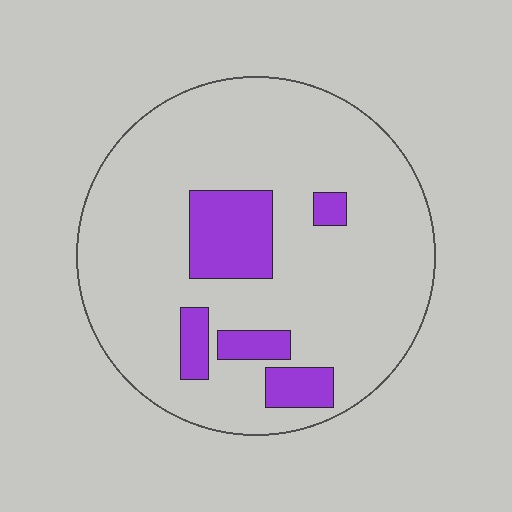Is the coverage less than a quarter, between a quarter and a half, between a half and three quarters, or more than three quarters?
Less than a quarter.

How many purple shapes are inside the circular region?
5.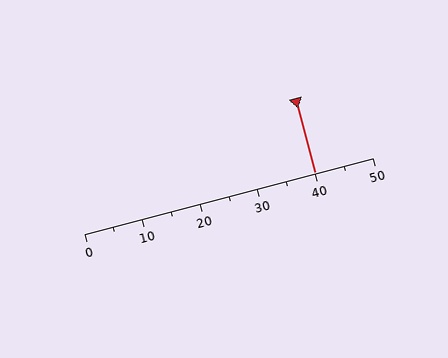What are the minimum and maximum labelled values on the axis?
The axis runs from 0 to 50.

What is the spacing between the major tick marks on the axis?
The major ticks are spaced 10 apart.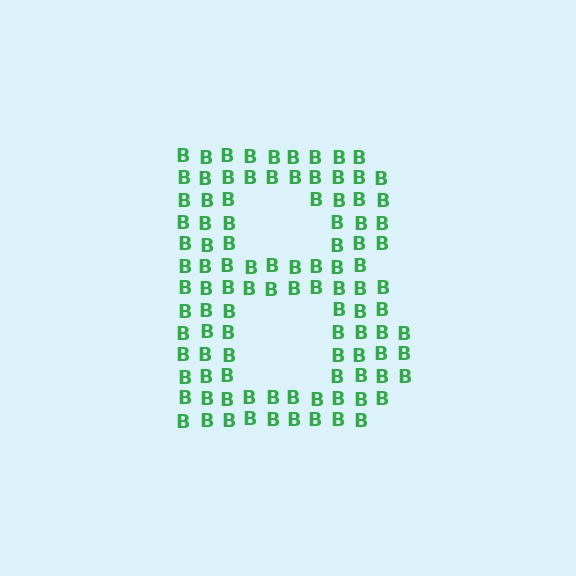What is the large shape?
The large shape is the letter B.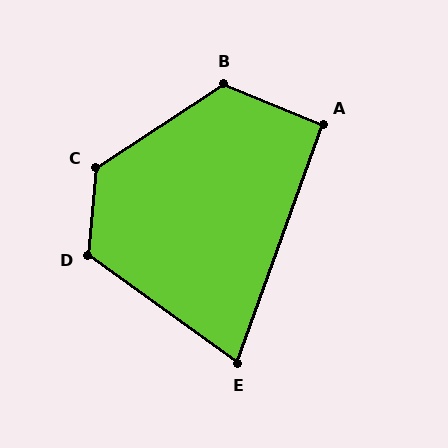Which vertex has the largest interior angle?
C, at approximately 129 degrees.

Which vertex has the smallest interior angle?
E, at approximately 74 degrees.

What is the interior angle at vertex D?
Approximately 121 degrees (obtuse).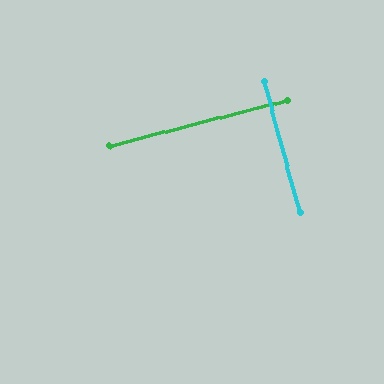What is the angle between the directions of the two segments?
Approximately 89 degrees.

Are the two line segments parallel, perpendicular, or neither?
Perpendicular — they meet at approximately 89°.